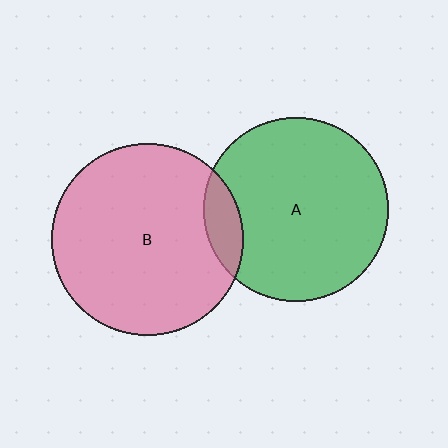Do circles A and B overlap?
Yes.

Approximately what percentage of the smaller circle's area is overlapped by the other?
Approximately 10%.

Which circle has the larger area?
Circle B (pink).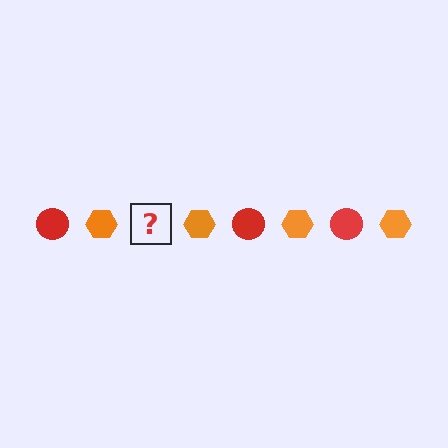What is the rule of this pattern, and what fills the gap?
The rule is that the pattern alternates between red circle and orange hexagon. The gap should be filled with a red circle.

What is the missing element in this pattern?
The missing element is a red circle.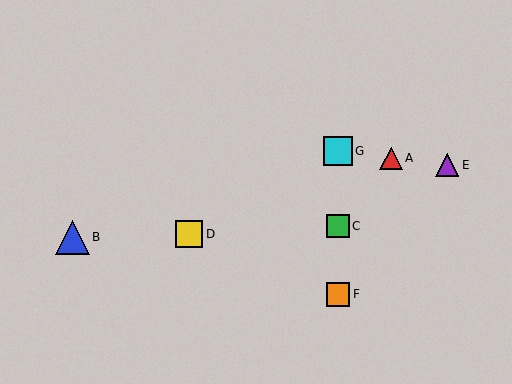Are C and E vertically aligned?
No, C is at x≈338 and E is at x≈447.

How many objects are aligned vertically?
3 objects (C, F, G) are aligned vertically.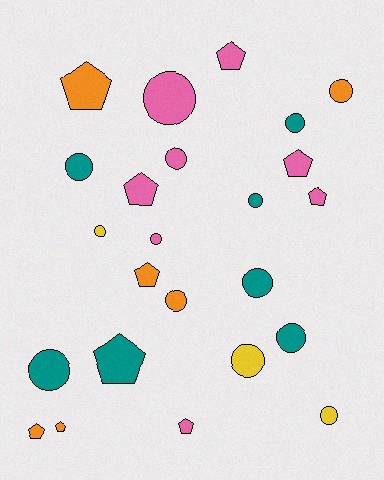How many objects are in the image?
There are 24 objects.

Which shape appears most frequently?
Circle, with 14 objects.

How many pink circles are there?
There are 3 pink circles.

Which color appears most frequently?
Pink, with 8 objects.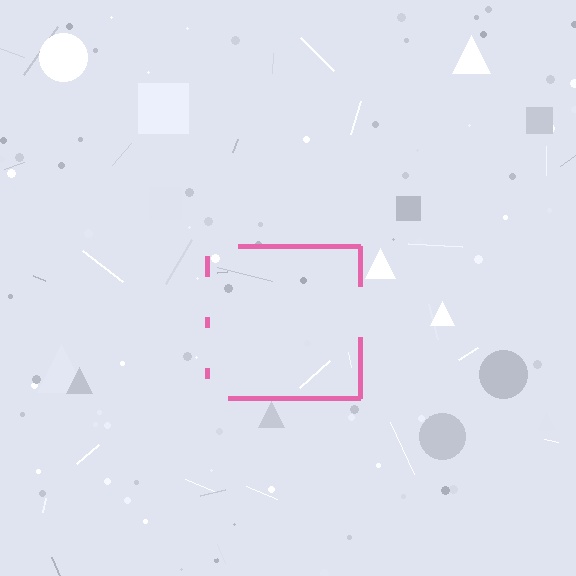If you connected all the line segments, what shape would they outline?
They would outline a square.